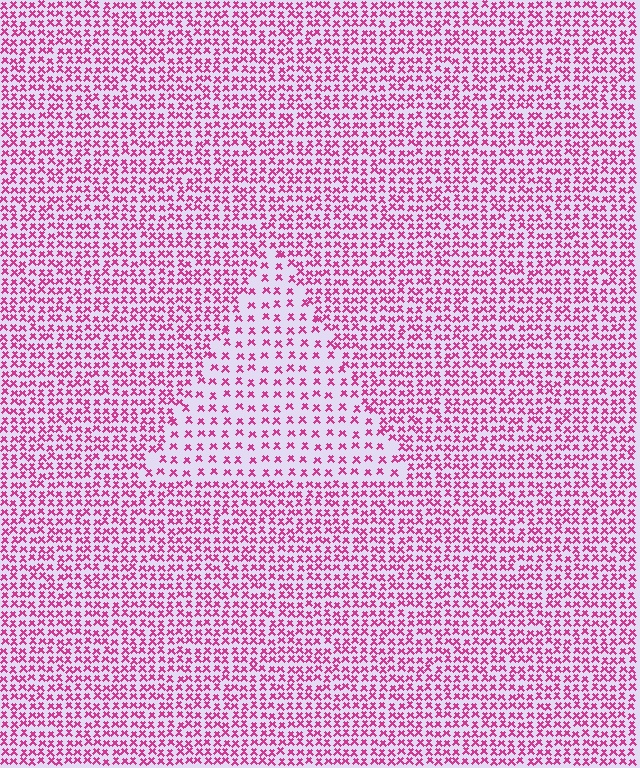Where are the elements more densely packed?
The elements are more densely packed outside the triangle boundary.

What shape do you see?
I see a triangle.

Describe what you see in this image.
The image contains small magenta elements arranged at two different densities. A triangle-shaped region is visible where the elements are less densely packed than the surrounding area.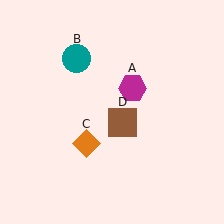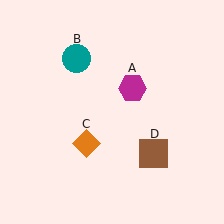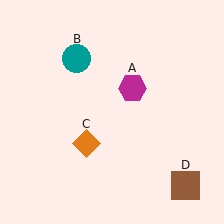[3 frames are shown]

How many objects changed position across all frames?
1 object changed position: brown square (object D).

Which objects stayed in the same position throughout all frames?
Magenta hexagon (object A) and teal circle (object B) and orange diamond (object C) remained stationary.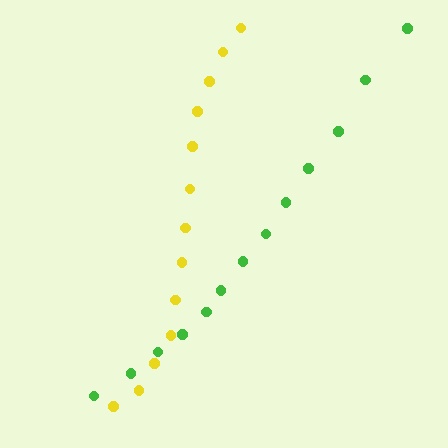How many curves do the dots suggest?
There are 2 distinct paths.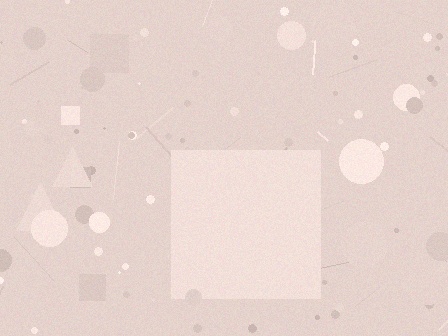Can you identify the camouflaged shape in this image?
The camouflaged shape is a square.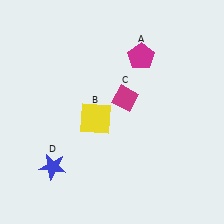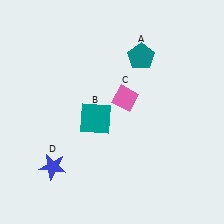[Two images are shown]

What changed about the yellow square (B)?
In Image 1, B is yellow. In Image 2, it changed to teal.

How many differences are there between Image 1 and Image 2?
There are 3 differences between the two images.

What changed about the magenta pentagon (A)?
In Image 1, A is magenta. In Image 2, it changed to teal.